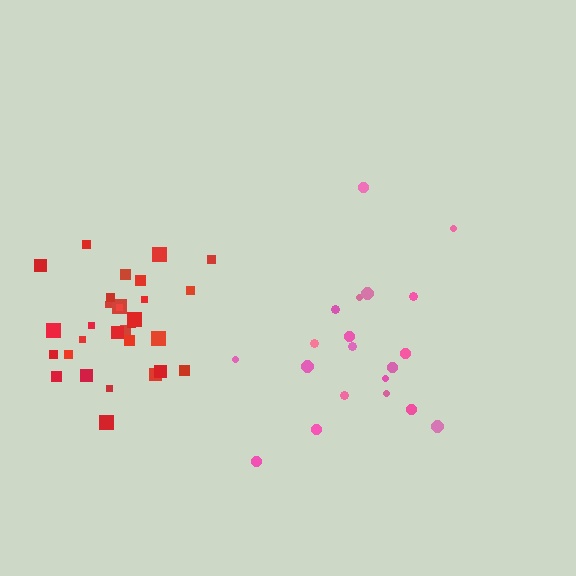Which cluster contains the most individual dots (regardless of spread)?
Red (30).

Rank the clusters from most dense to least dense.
red, pink.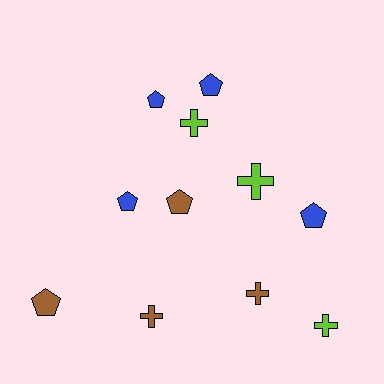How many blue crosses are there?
There are no blue crosses.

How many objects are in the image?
There are 11 objects.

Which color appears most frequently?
Brown, with 4 objects.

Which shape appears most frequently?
Pentagon, with 6 objects.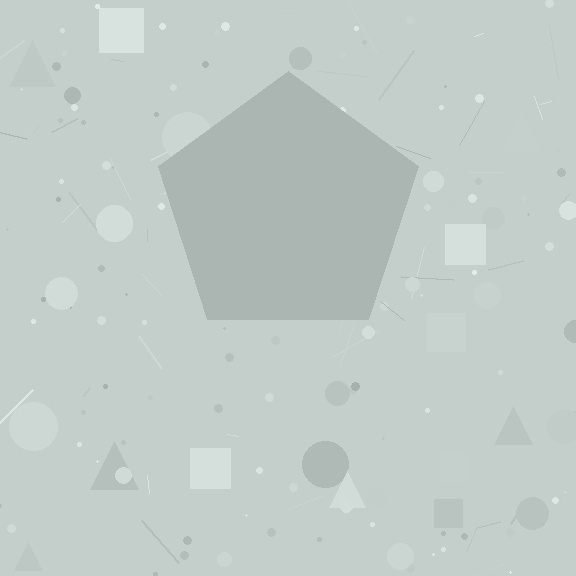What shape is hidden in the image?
A pentagon is hidden in the image.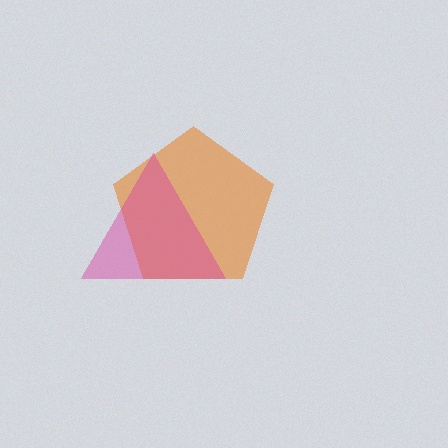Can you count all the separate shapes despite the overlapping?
Yes, there are 2 separate shapes.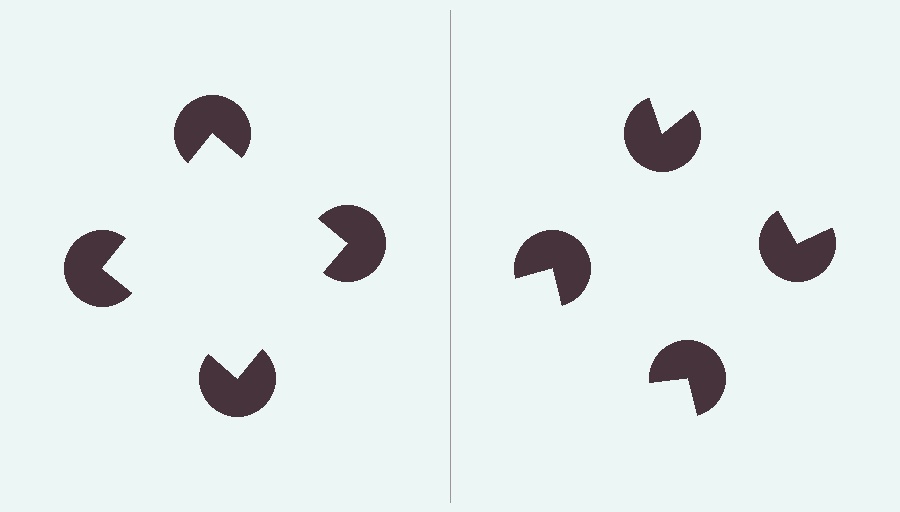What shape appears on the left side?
An illusory square.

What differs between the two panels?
The pac-man discs are positioned identically on both sides; only the wedge orientations differ. On the left they align to a square; on the right they are misaligned.